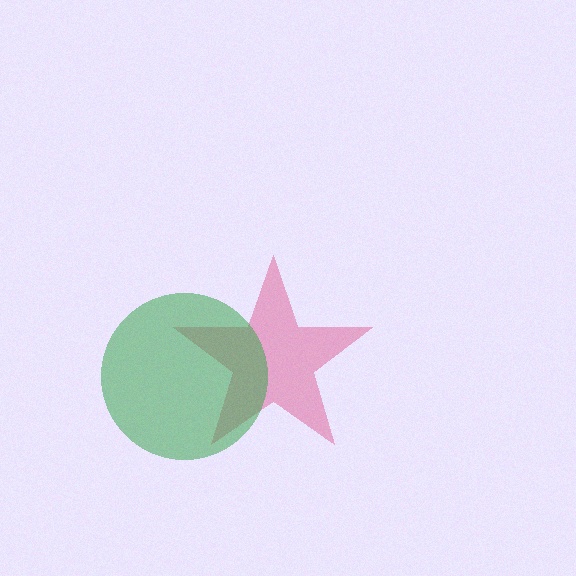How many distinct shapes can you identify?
There are 2 distinct shapes: a pink star, a green circle.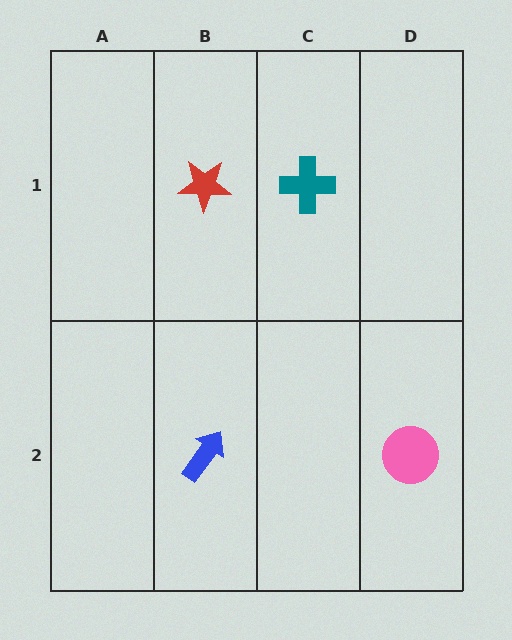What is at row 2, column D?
A pink circle.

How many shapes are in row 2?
2 shapes.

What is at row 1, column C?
A teal cross.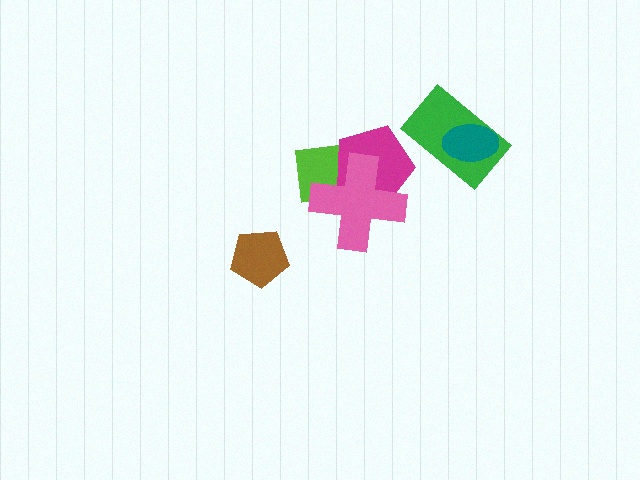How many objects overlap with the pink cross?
2 objects overlap with the pink cross.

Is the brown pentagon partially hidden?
No, no other shape covers it.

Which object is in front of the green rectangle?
The teal ellipse is in front of the green rectangle.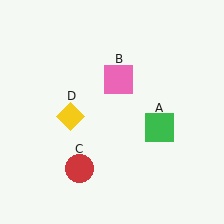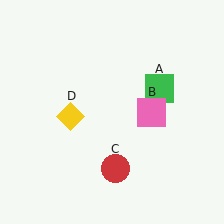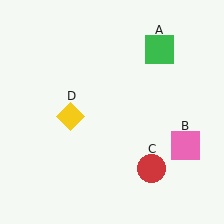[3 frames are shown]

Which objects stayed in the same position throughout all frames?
Yellow diamond (object D) remained stationary.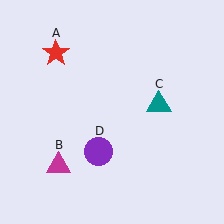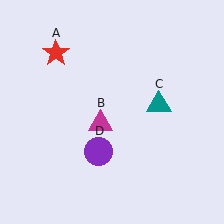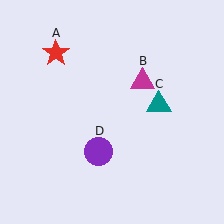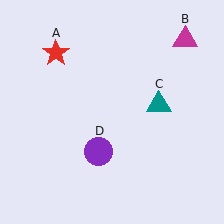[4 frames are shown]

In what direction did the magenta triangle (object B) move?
The magenta triangle (object B) moved up and to the right.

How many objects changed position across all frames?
1 object changed position: magenta triangle (object B).